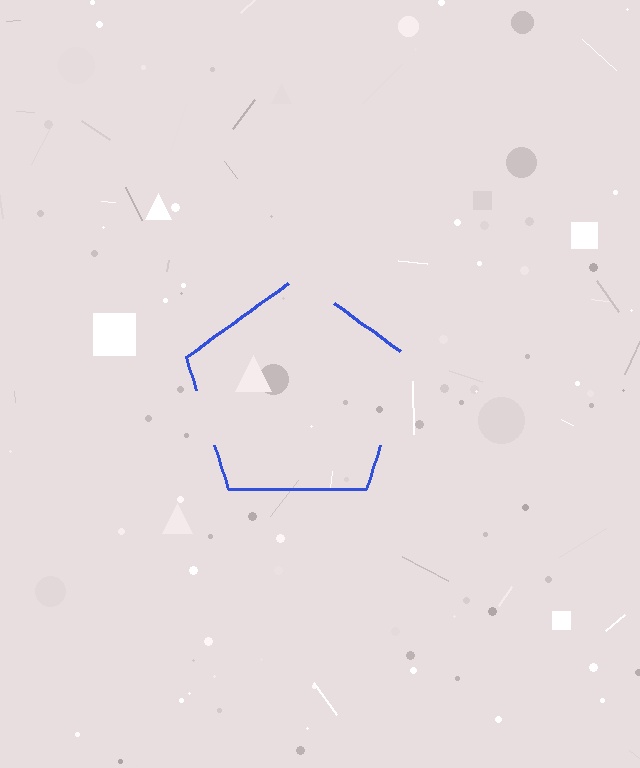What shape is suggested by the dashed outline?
The dashed outline suggests a pentagon.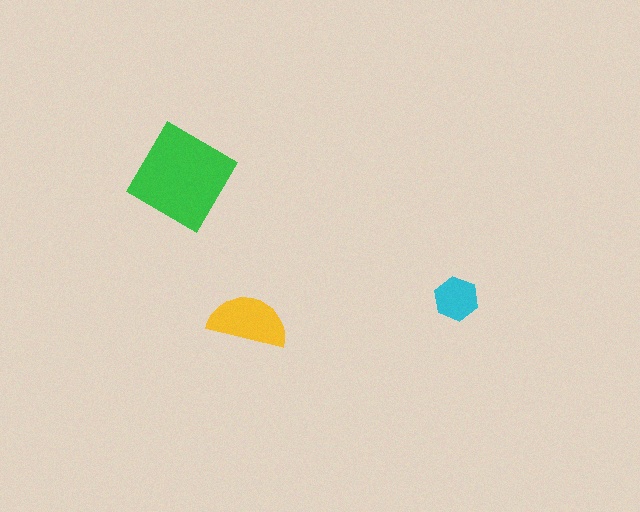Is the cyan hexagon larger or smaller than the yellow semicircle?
Smaller.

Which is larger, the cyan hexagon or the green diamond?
The green diamond.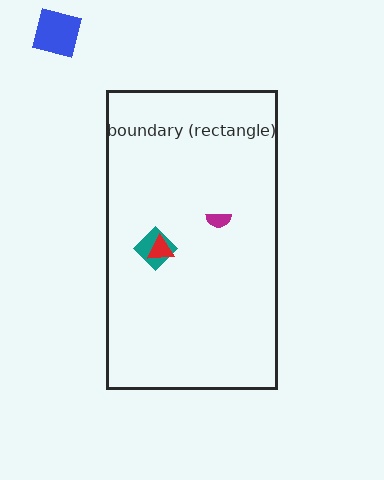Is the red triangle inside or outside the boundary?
Inside.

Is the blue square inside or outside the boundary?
Outside.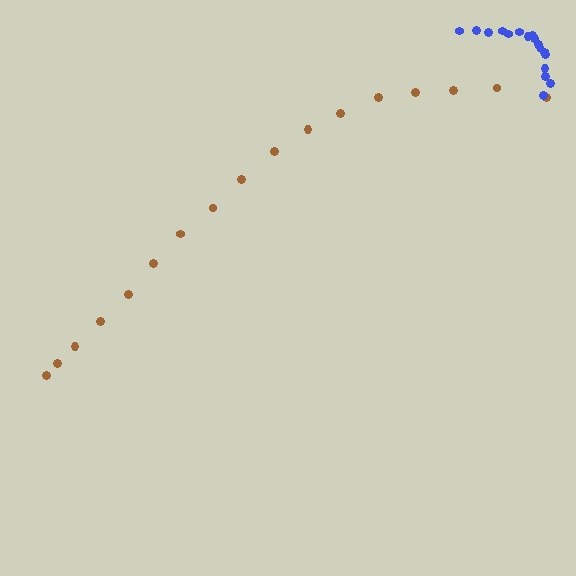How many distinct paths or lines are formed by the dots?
There are 2 distinct paths.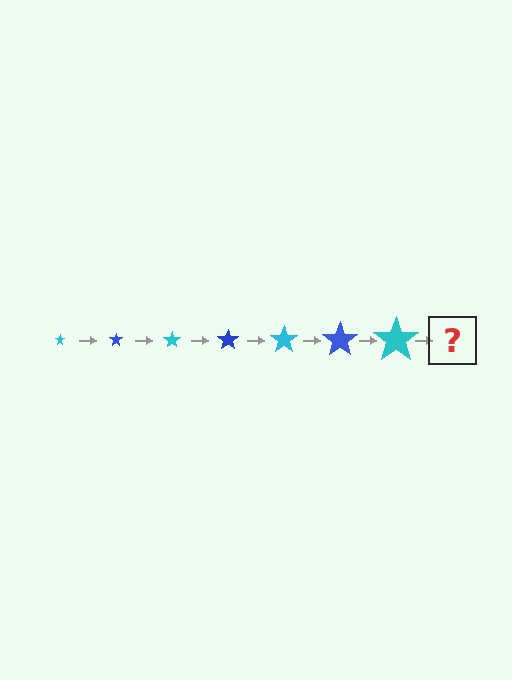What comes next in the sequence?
The next element should be a blue star, larger than the previous one.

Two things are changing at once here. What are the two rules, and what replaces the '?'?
The two rules are that the star grows larger each step and the color cycles through cyan and blue. The '?' should be a blue star, larger than the previous one.